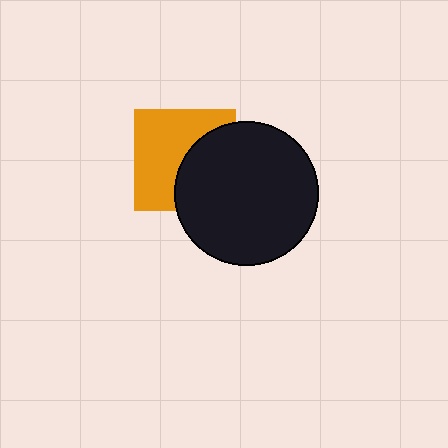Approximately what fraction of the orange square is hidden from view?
Roughly 43% of the orange square is hidden behind the black circle.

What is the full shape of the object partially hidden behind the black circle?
The partially hidden object is an orange square.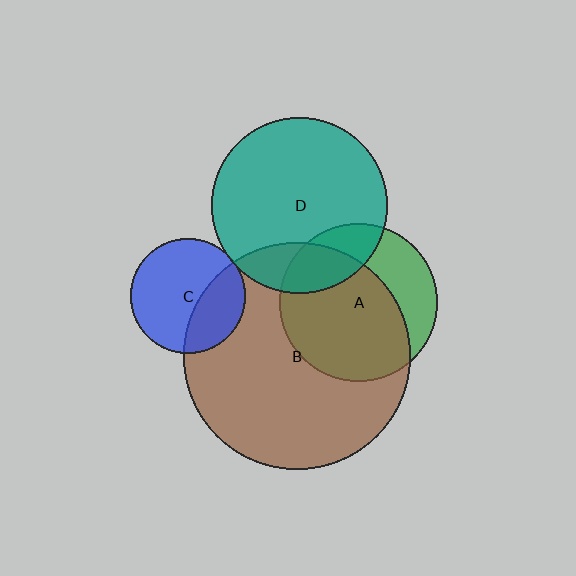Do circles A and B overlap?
Yes.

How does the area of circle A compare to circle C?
Approximately 1.9 times.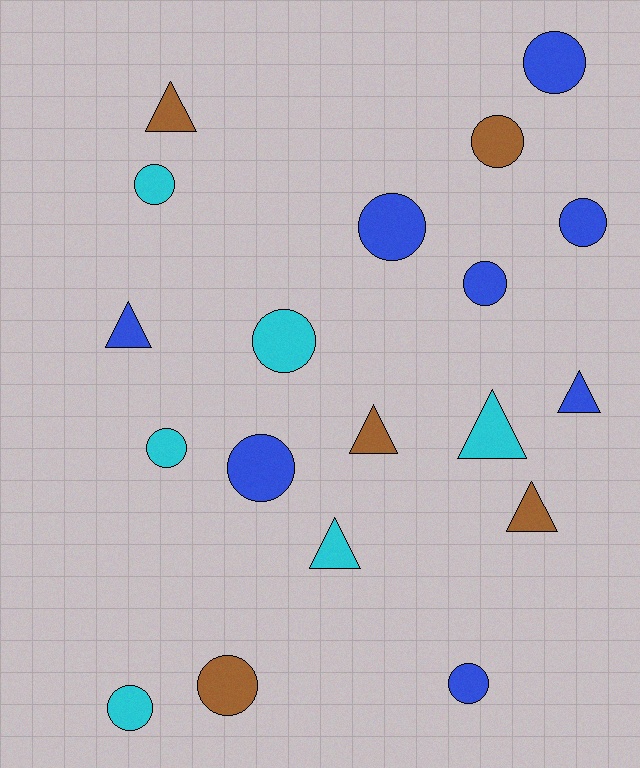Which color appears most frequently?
Blue, with 8 objects.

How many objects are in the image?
There are 19 objects.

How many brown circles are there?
There are 2 brown circles.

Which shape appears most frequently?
Circle, with 12 objects.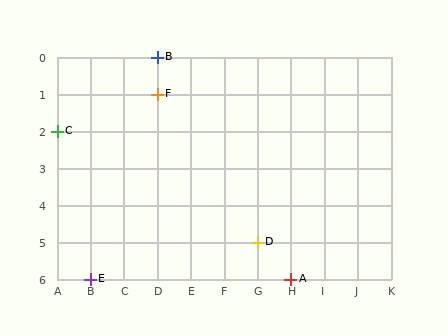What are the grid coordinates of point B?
Point B is at grid coordinates (D, 0).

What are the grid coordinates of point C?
Point C is at grid coordinates (A, 2).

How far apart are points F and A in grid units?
Points F and A are 4 columns and 5 rows apart (about 6.4 grid units diagonally).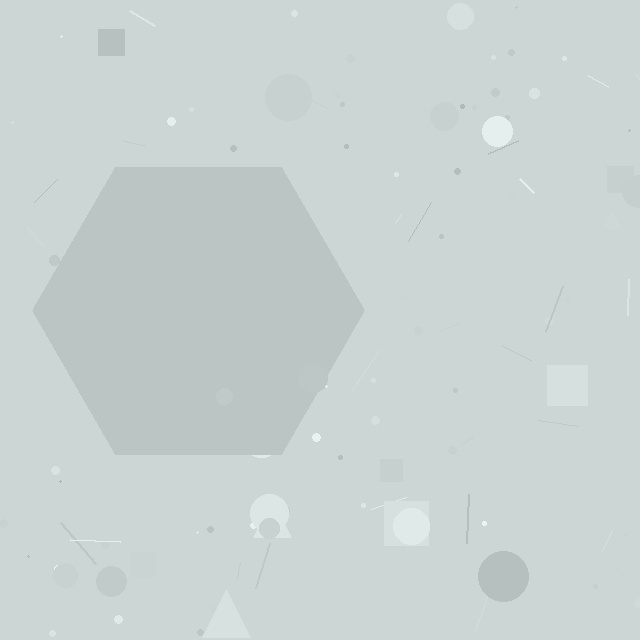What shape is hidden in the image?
A hexagon is hidden in the image.